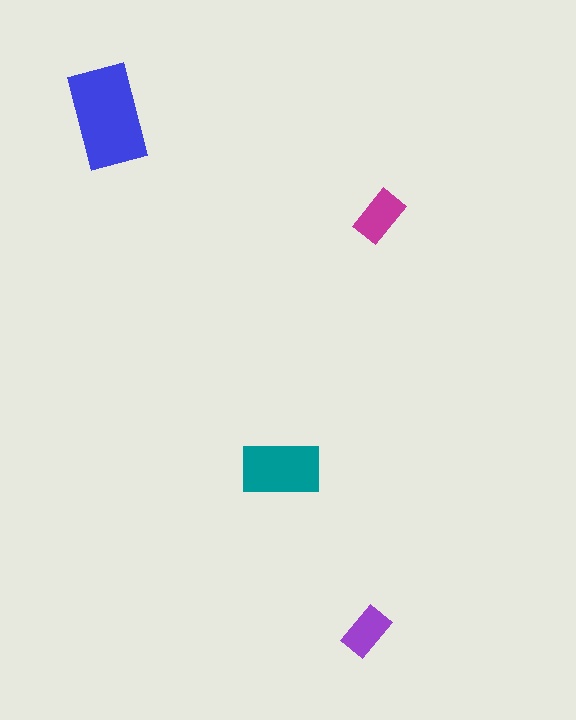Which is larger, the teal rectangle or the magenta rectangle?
The teal one.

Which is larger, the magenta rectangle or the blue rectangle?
The blue one.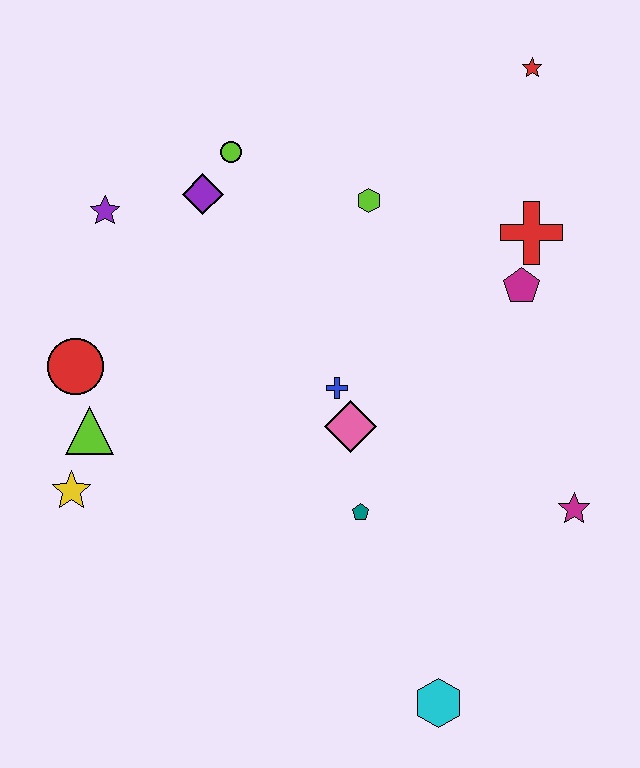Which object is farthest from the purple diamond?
The cyan hexagon is farthest from the purple diamond.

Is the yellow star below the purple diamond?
Yes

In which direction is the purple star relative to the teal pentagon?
The purple star is above the teal pentagon.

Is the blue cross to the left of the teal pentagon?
Yes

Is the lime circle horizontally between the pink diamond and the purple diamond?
Yes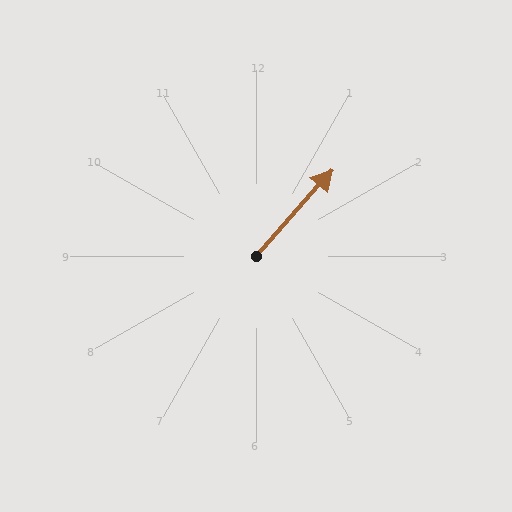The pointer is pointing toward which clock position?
Roughly 1 o'clock.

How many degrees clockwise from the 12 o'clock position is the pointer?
Approximately 41 degrees.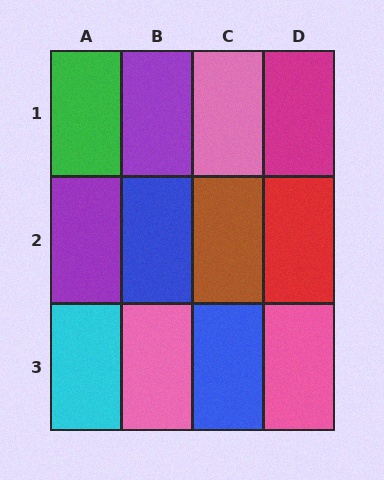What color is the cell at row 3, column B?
Pink.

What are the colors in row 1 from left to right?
Green, purple, pink, magenta.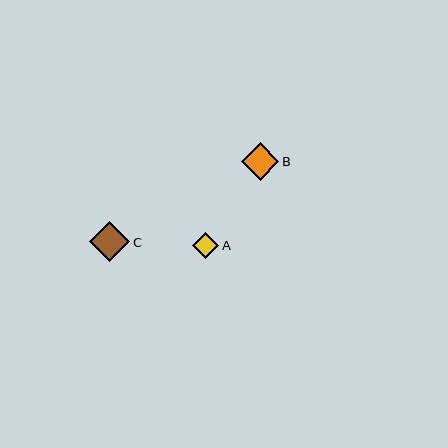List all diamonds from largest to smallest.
From largest to smallest: C, B, A.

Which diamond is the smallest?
Diamond A is the smallest with a size of approximately 26 pixels.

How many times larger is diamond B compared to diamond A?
Diamond B is approximately 1.4 times the size of diamond A.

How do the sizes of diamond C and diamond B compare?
Diamond C and diamond B are approximately the same size.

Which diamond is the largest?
Diamond C is the largest with a size of approximately 40 pixels.